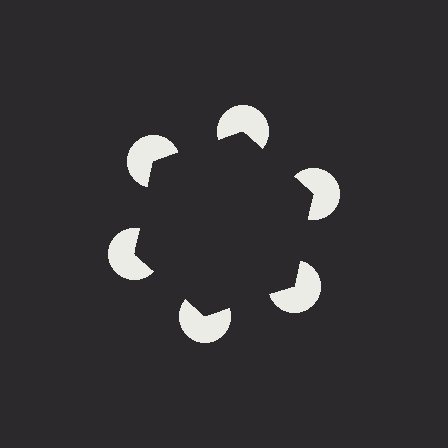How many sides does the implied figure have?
6 sides.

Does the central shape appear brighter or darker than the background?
It typically appears slightly darker than the background, even though no actual brightness change is drawn.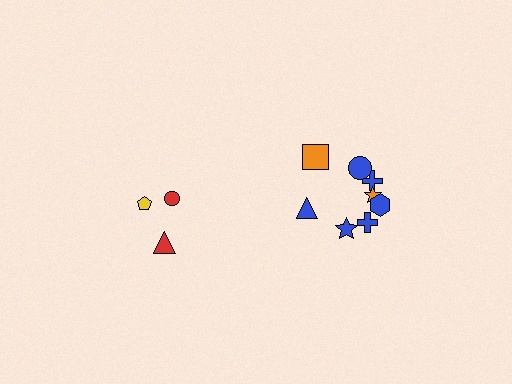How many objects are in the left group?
There are 3 objects.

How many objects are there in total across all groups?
There are 11 objects.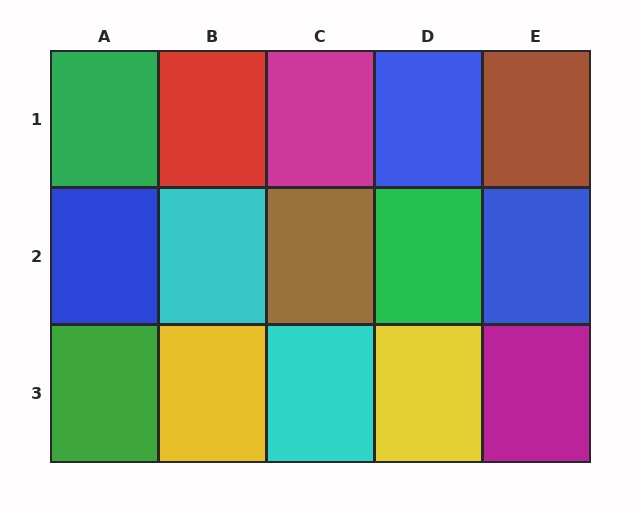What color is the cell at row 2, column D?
Green.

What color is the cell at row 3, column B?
Yellow.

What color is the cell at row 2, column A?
Blue.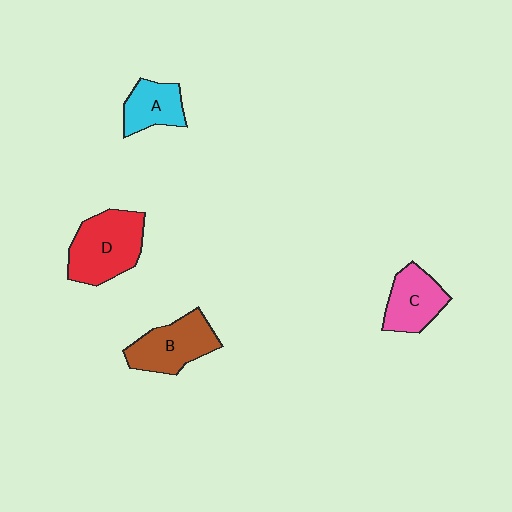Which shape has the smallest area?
Shape A (cyan).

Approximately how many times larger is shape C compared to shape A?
Approximately 1.2 times.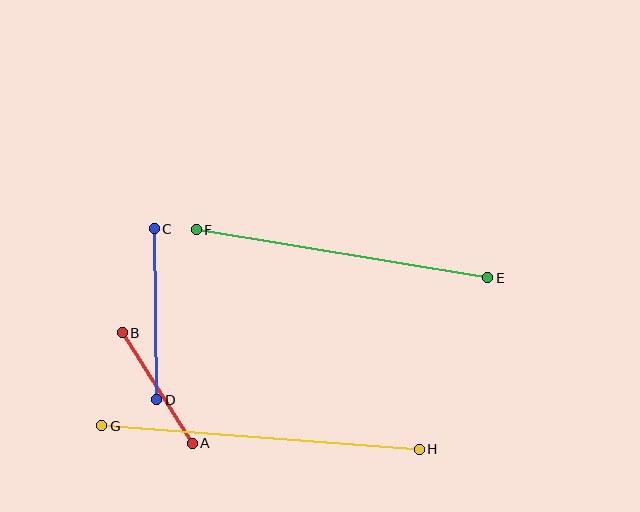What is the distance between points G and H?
The distance is approximately 318 pixels.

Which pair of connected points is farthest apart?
Points G and H are farthest apart.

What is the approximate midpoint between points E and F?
The midpoint is at approximately (342, 254) pixels.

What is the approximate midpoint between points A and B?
The midpoint is at approximately (157, 388) pixels.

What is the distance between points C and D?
The distance is approximately 171 pixels.